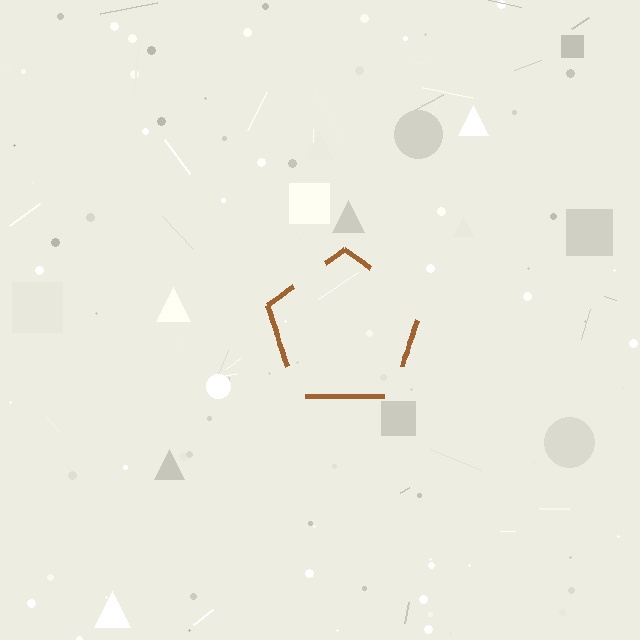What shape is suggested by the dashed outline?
The dashed outline suggests a pentagon.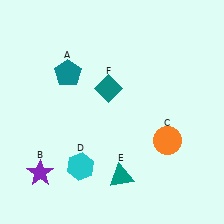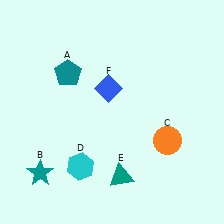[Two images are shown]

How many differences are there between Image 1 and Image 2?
There are 2 differences between the two images.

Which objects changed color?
B changed from purple to teal. F changed from teal to blue.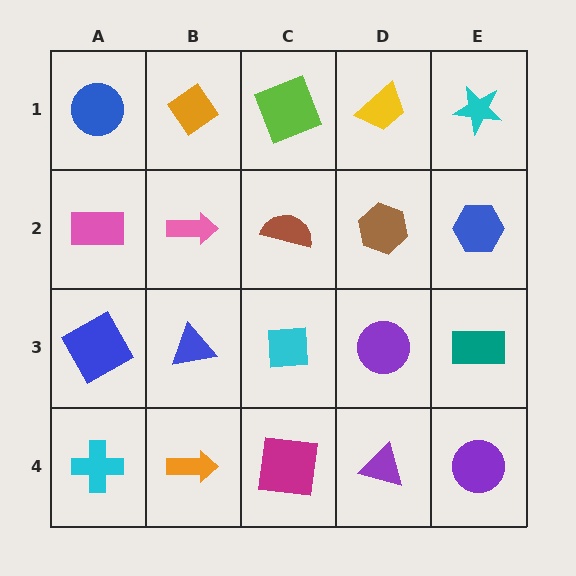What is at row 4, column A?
A cyan cross.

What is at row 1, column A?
A blue circle.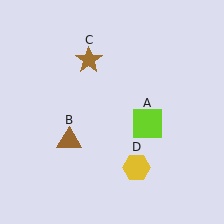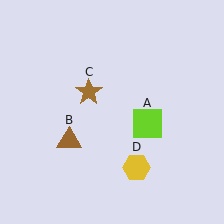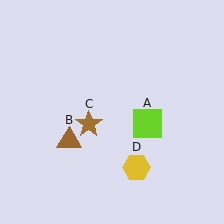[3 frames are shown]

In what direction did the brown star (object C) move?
The brown star (object C) moved down.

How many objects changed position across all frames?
1 object changed position: brown star (object C).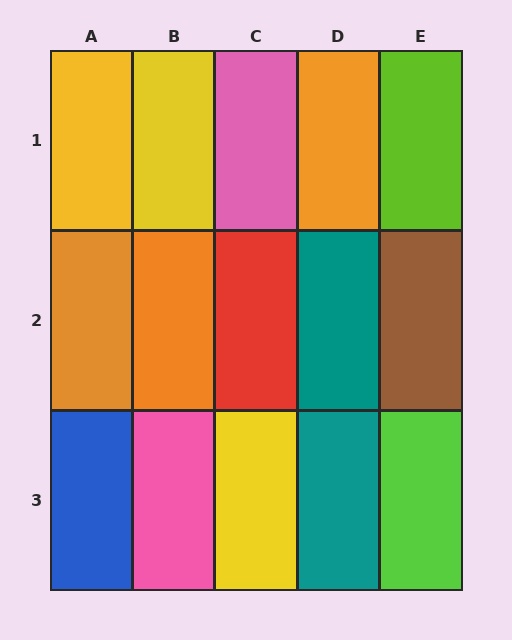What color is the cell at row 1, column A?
Yellow.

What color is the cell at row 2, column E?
Brown.